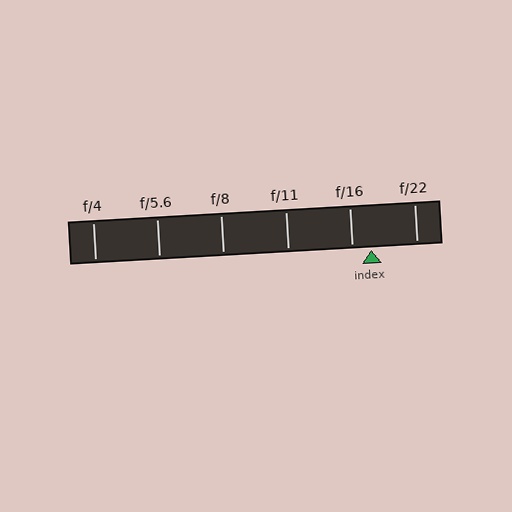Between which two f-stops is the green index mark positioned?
The index mark is between f/16 and f/22.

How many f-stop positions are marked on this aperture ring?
There are 6 f-stop positions marked.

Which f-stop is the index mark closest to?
The index mark is closest to f/16.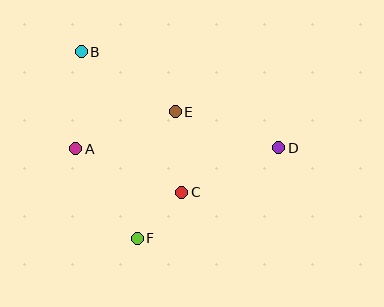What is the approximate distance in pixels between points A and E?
The distance between A and E is approximately 106 pixels.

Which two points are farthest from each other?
Points B and D are farthest from each other.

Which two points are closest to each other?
Points C and F are closest to each other.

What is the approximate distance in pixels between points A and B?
The distance between A and B is approximately 97 pixels.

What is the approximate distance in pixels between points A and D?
The distance between A and D is approximately 203 pixels.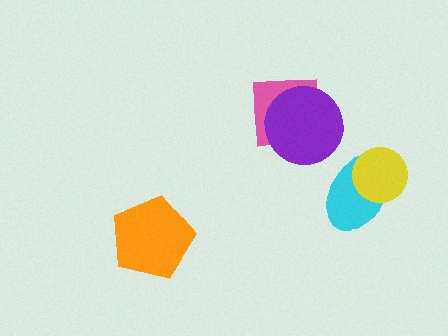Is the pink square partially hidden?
Yes, it is partially covered by another shape.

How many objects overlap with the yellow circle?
1 object overlaps with the yellow circle.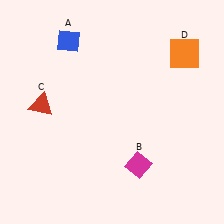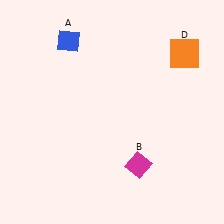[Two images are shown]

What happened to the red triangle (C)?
The red triangle (C) was removed in Image 2. It was in the top-left area of Image 1.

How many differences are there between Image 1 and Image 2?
There is 1 difference between the two images.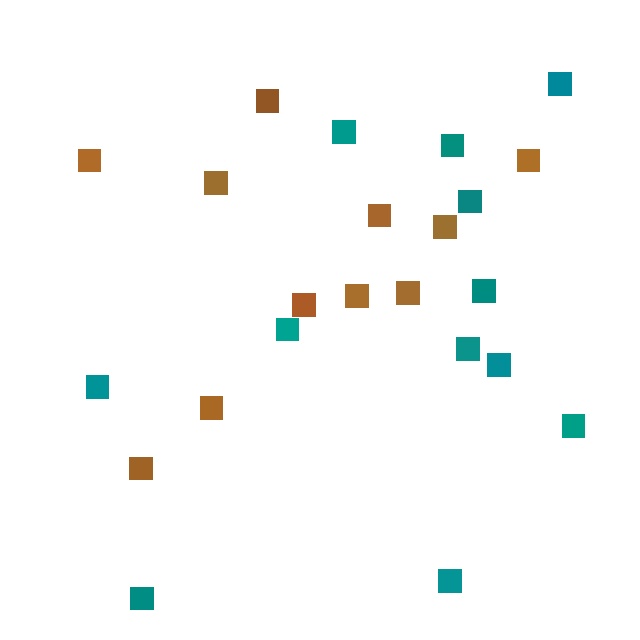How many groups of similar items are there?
There are 2 groups: one group of brown squares (11) and one group of teal squares (12).